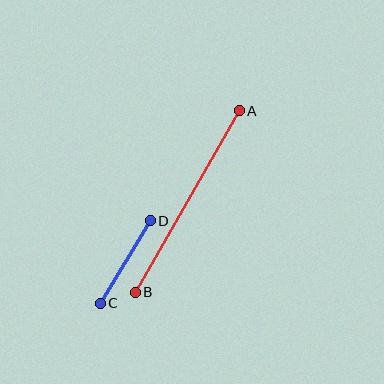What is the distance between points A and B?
The distance is approximately 209 pixels.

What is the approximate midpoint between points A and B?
The midpoint is at approximately (187, 202) pixels.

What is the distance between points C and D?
The distance is approximately 97 pixels.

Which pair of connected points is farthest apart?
Points A and B are farthest apart.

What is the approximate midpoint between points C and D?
The midpoint is at approximately (125, 262) pixels.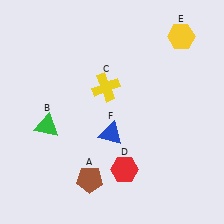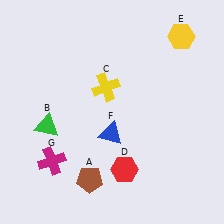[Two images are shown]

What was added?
A magenta cross (G) was added in Image 2.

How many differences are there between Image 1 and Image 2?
There is 1 difference between the two images.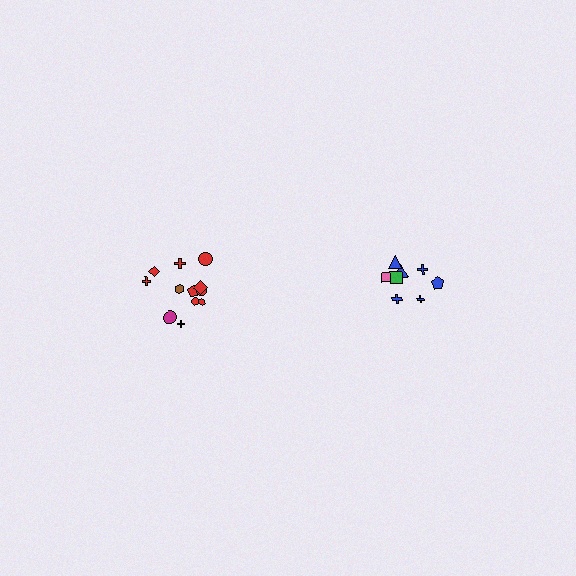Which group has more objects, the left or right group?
The left group.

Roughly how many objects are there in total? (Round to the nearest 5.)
Roughly 20 objects in total.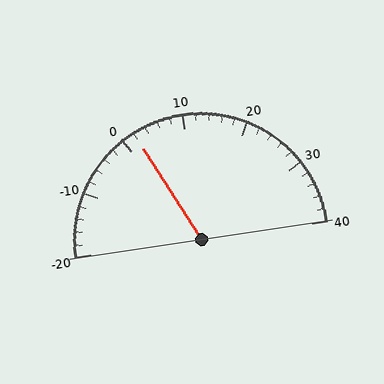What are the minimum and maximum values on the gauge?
The gauge ranges from -20 to 40.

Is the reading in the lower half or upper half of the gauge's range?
The reading is in the lower half of the range (-20 to 40).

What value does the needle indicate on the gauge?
The needle indicates approximately 2.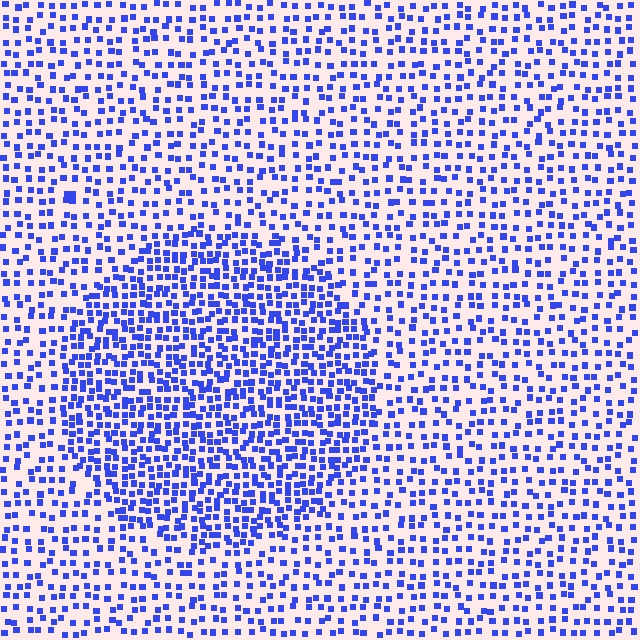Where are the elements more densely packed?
The elements are more densely packed inside the circle boundary.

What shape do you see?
I see a circle.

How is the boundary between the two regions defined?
The boundary is defined by a change in element density (approximately 1.8x ratio). All elements are the same color, size, and shape.